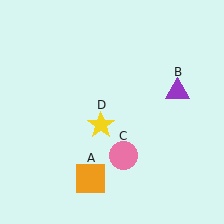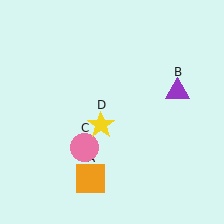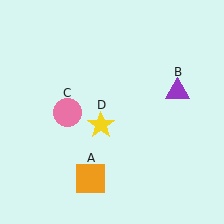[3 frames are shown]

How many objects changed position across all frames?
1 object changed position: pink circle (object C).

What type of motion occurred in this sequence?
The pink circle (object C) rotated clockwise around the center of the scene.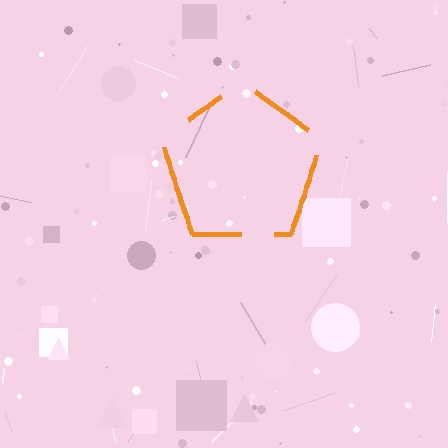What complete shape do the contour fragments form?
The contour fragments form a pentagon.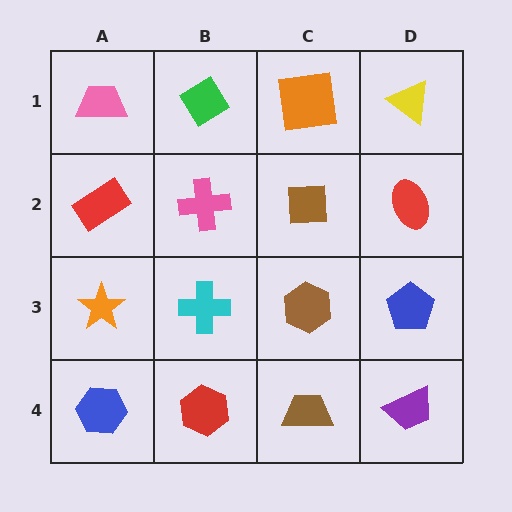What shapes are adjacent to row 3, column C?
A brown square (row 2, column C), a brown trapezoid (row 4, column C), a cyan cross (row 3, column B), a blue pentagon (row 3, column D).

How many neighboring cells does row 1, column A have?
2.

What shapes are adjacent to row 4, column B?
A cyan cross (row 3, column B), a blue hexagon (row 4, column A), a brown trapezoid (row 4, column C).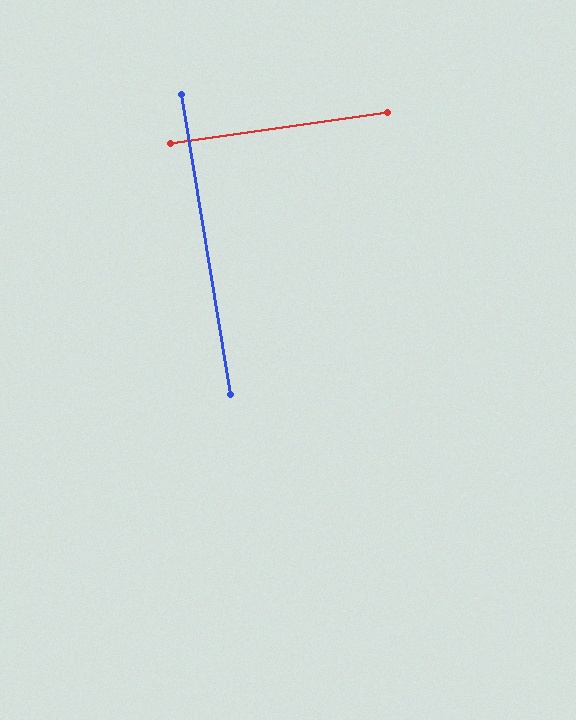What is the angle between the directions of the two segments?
Approximately 89 degrees.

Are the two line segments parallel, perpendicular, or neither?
Perpendicular — they meet at approximately 89°.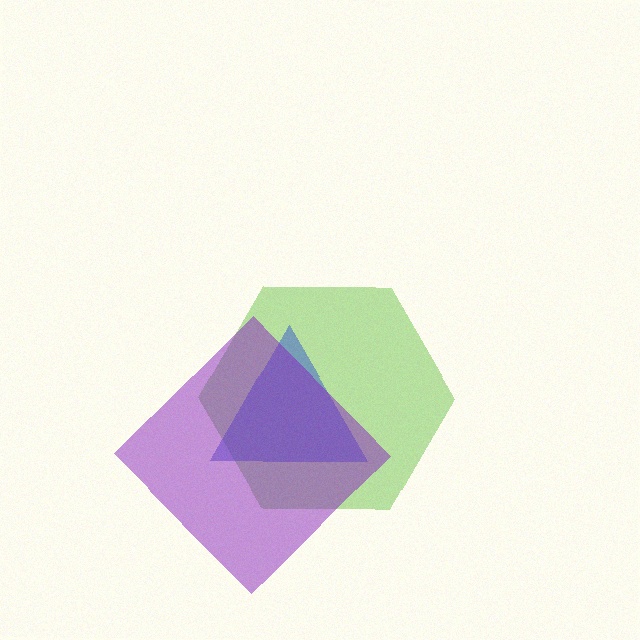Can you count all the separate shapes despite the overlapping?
Yes, there are 3 separate shapes.